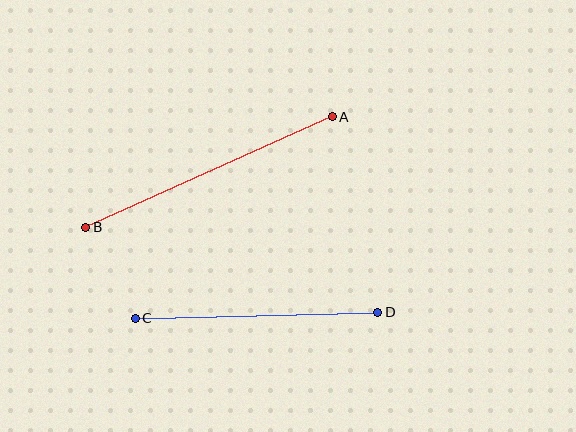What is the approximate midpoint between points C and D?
The midpoint is at approximately (256, 315) pixels.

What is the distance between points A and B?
The distance is approximately 270 pixels.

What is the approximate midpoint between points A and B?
The midpoint is at approximately (209, 172) pixels.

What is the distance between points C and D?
The distance is approximately 243 pixels.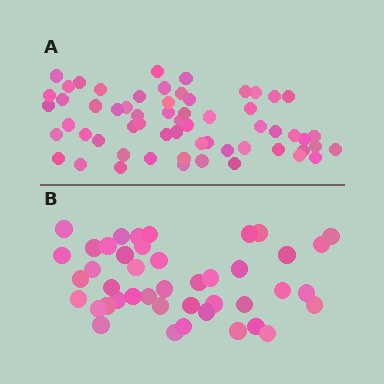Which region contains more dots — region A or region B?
Region A (the top region) has more dots.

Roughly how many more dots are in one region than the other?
Region A has approximately 15 more dots than region B.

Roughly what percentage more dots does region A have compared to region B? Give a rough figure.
About 40% more.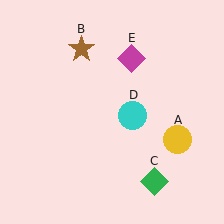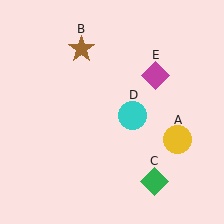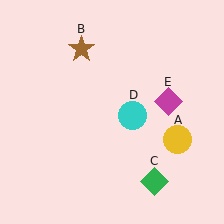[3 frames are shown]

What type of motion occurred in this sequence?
The magenta diamond (object E) rotated clockwise around the center of the scene.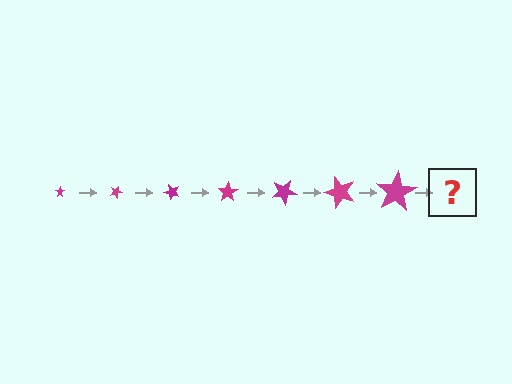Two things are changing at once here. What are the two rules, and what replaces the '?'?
The two rules are that the star grows larger each step and it rotates 25 degrees each step. The '?' should be a star, larger than the previous one and rotated 175 degrees from the start.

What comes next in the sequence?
The next element should be a star, larger than the previous one and rotated 175 degrees from the start.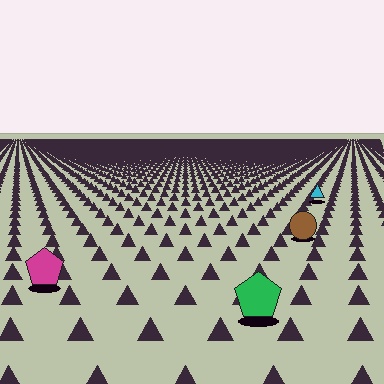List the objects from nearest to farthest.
From nearest to farthest: the green pentagon, the magenta pentagon, the brown circle, the cyan triangle.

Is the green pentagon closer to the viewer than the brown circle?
Yes. The green pentagon is closer — you can tell from the texture gradient: the ground texture is coarser near it.